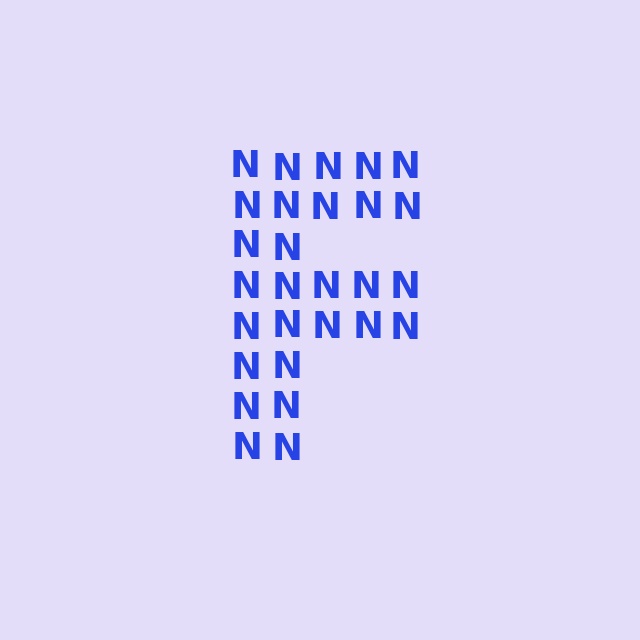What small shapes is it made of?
It is made of small letter N's.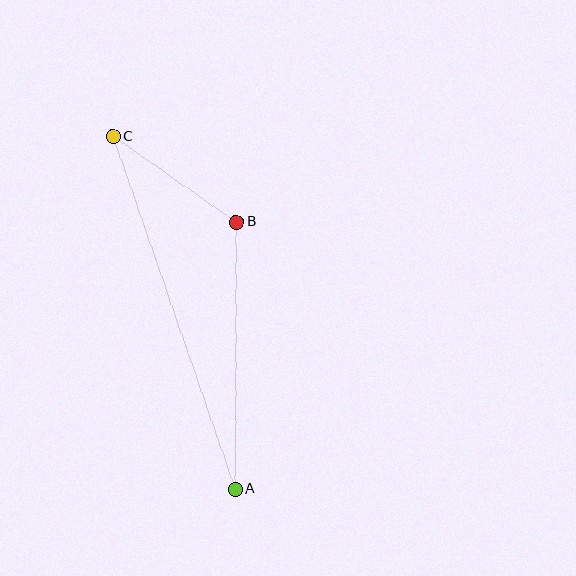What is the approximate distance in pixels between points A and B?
The distance between A and B is approximately 267 pixels.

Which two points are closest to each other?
Points B and C are closest to each other.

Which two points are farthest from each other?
Points A and C are farthest from each other.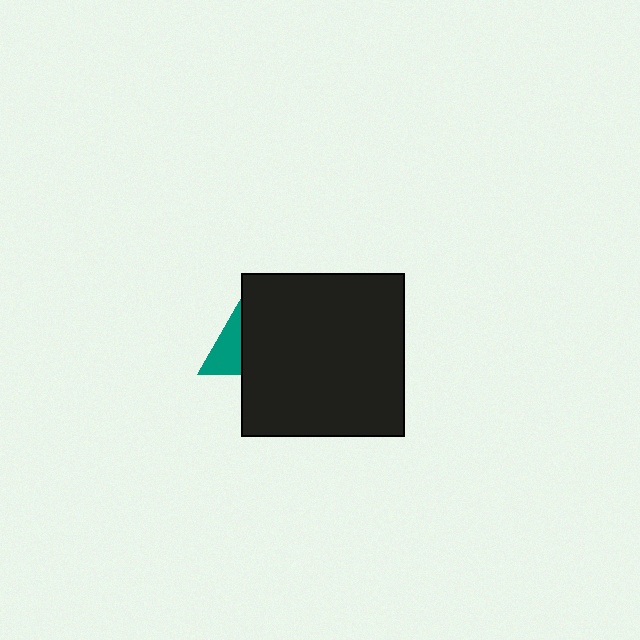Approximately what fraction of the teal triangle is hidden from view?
Roughly 67% of the teal triangle is hidden behind the black square.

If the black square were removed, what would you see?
You would see the complete teal triangle.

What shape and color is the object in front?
The object in front is a black square.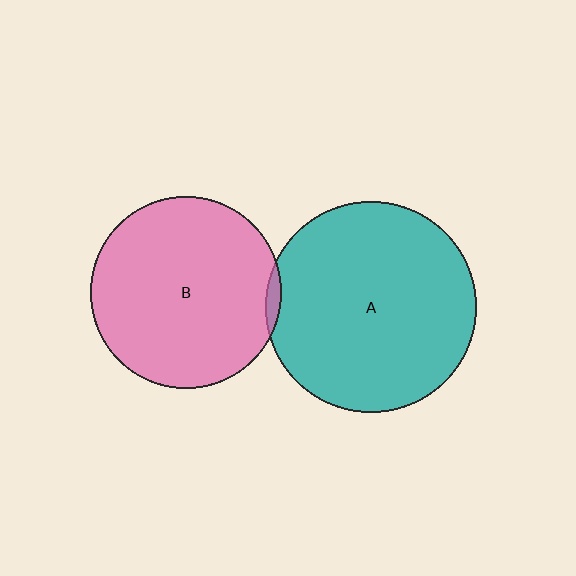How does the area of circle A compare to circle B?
Approximately 1.2 times.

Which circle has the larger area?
Circle A (teal).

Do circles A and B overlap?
Yes.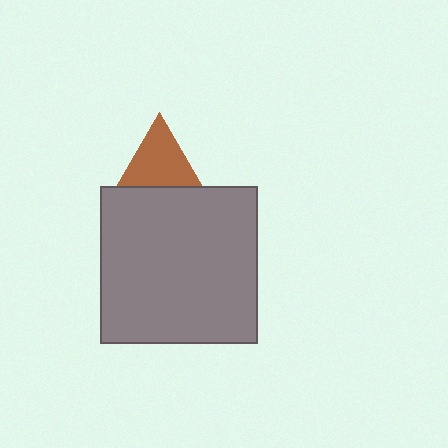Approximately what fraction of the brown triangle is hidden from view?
Roughly 47% of the brown triangle is hidden behind the gray square.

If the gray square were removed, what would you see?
You would see the complete brown triangle.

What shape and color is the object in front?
The object in front is a gray square.